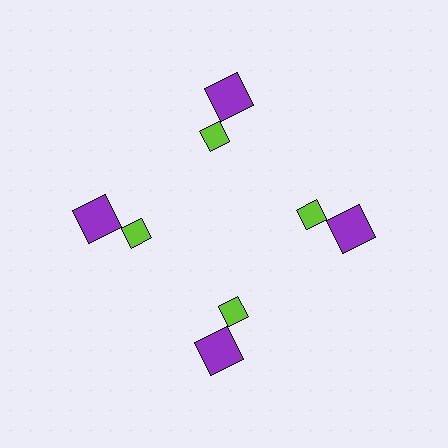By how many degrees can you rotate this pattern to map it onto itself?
The pattern maps onto itself every 90 degrees of rotation.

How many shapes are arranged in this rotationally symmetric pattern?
There are 8 shapes, arranged in 4 groups of 2.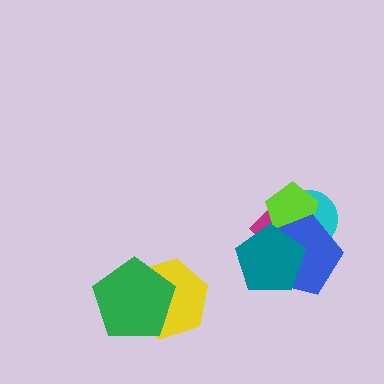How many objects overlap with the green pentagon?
1 object overlaps with the green pentagon.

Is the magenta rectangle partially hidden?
Yes, it is partially covered by another shape.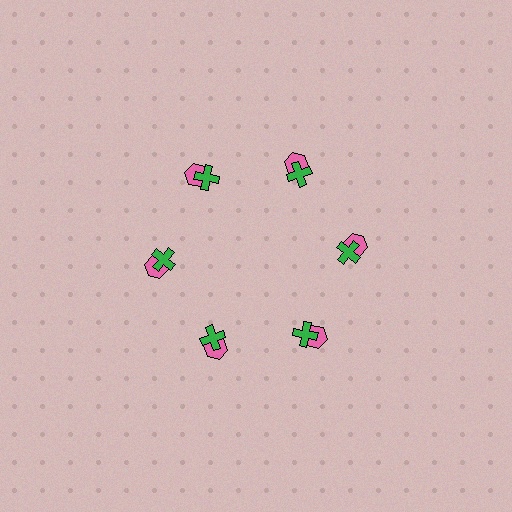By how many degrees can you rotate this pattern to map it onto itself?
The pattern maps onto itself every 60 degrees of rotation.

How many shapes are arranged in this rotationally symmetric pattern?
There are 12 shapes, arranged in 6 groups of 2.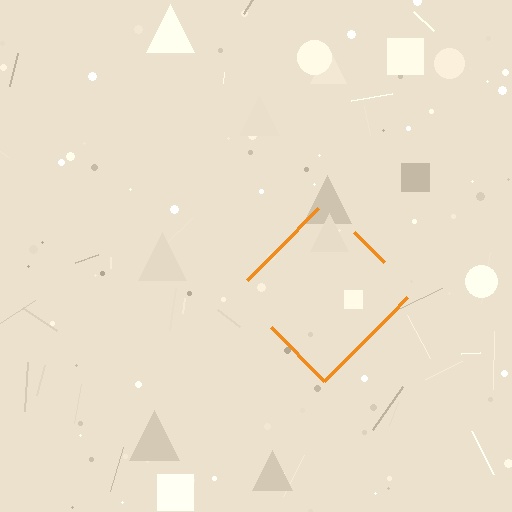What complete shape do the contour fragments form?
The contour fragments form a diamond.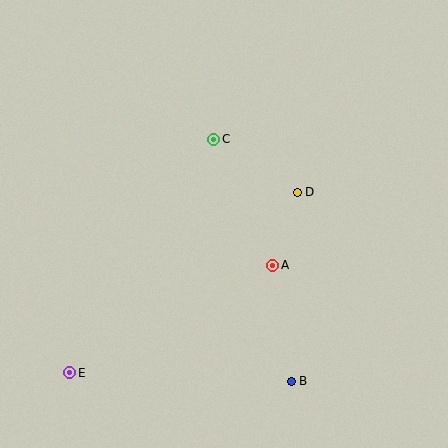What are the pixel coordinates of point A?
Point A is at (273, 265).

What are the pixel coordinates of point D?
Point D is at (297, 192).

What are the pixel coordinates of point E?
Point E is at (70, 373).